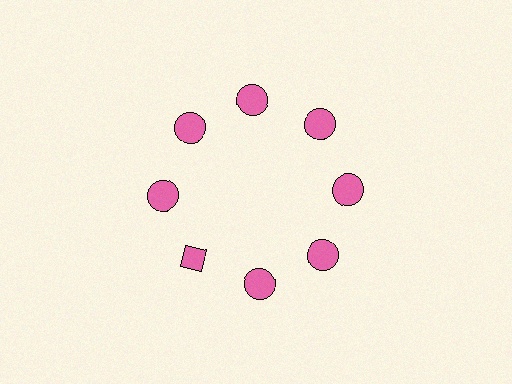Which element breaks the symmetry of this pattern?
The pink diamond at roughly the 8 o'clock position breaks the symmetry. All other shapes are pink circles.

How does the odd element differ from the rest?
It has a different shape: diamond instead of circle.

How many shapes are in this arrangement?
There are 8 shapes arranged in a ring pattern.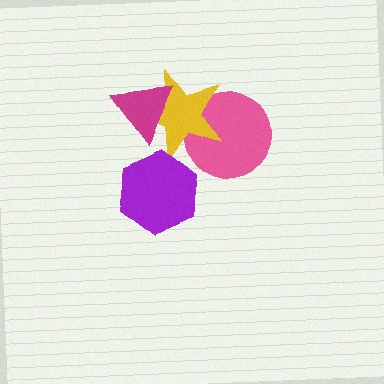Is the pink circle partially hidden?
Yes, it is partially covered by another shape.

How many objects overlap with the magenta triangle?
1 object overlaps with the magenta triangle.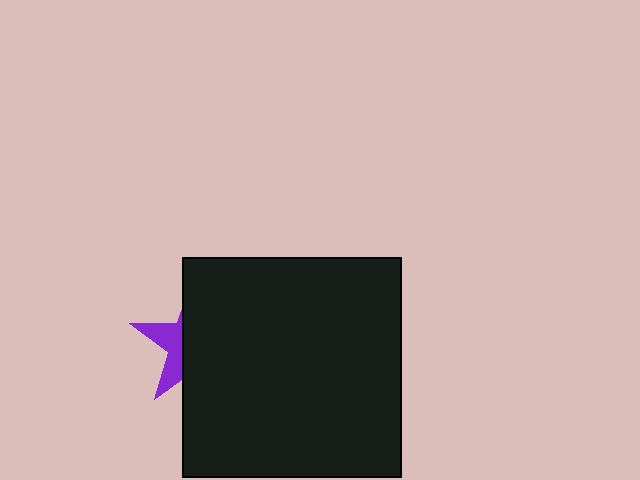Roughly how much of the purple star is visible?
A small part of it is visible (roughly 31%).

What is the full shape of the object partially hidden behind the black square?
The partially hidden object is a purple star.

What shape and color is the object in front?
The object in front is a black square.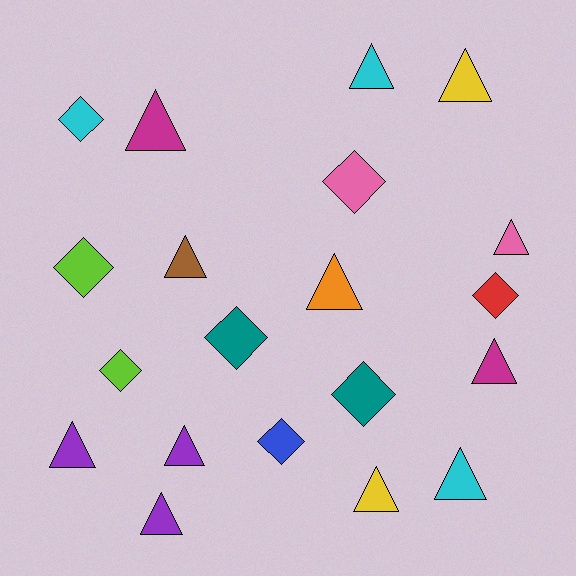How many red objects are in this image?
There is 1 red object.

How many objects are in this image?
There are 20 objects.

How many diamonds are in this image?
There are 8 diamonds.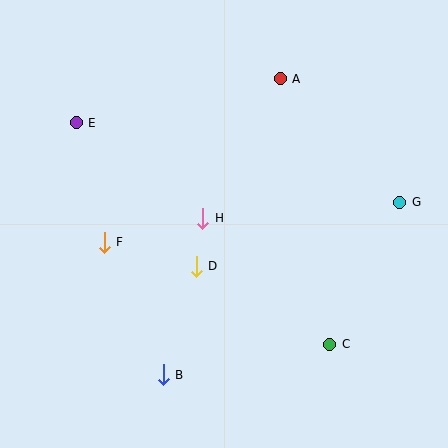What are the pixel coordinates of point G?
Point G is at (400, 202).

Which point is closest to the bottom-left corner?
Point B is closest to the bottom-left corner.